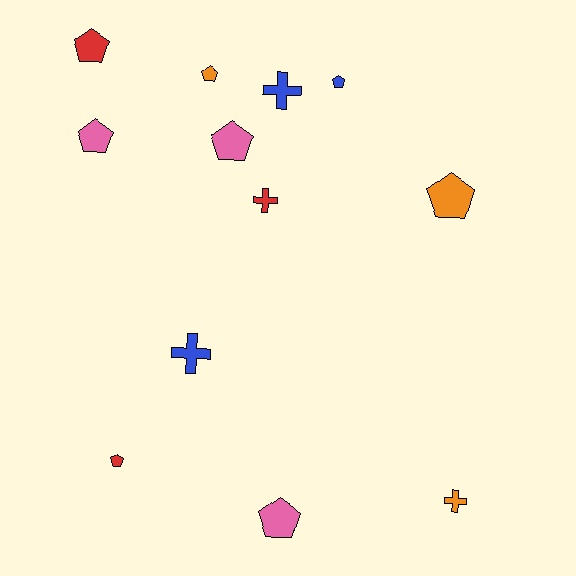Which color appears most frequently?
Orange, with 3 objects.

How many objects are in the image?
There are 12 objects.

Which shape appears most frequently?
Pentagon, with 8 objects.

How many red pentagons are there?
There are 2 red pentagons.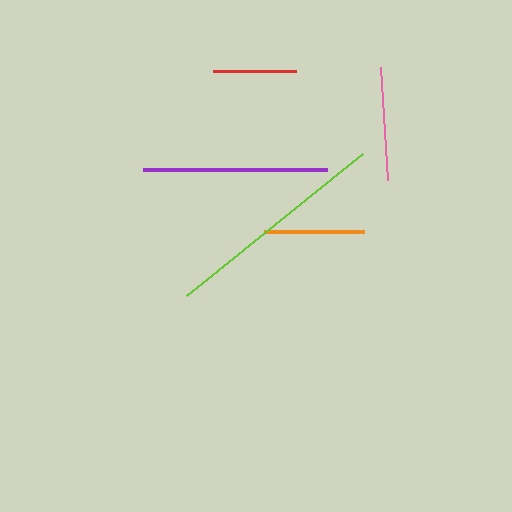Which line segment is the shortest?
The red line is the shortest at approximately 83 pixels.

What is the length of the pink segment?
The pink segment is approximately 114 pixels long.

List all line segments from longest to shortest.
From longest to shortest: lime, purple, pink, orange, red.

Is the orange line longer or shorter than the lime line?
The lime line is longer than the orange line.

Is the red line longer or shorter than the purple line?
The purple line is longer than the red line.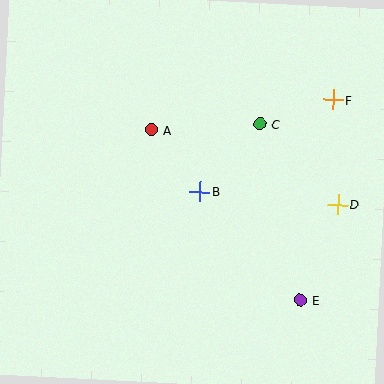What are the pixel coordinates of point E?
Point E is at (300, 300).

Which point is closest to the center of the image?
Point B at (200, 192) is closest to the center.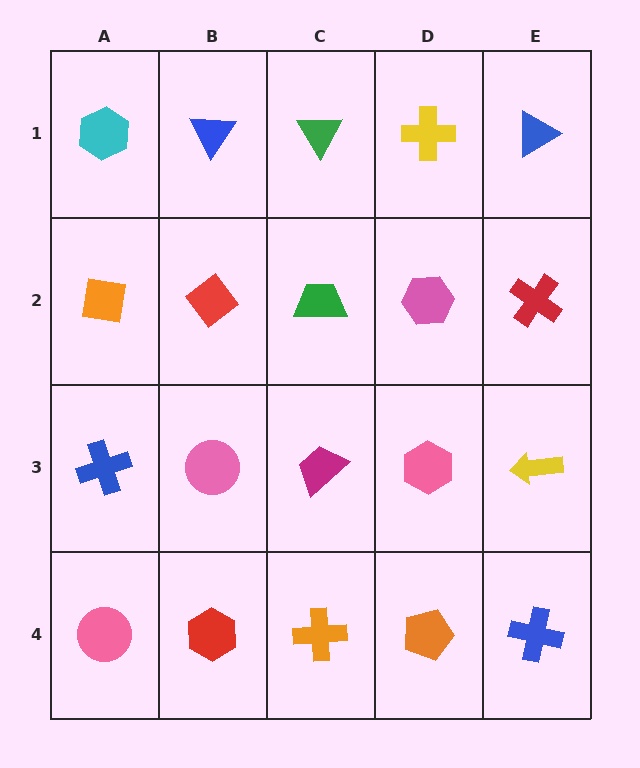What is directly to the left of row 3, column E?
A pink hexagon.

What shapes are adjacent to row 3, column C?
A green trapezoid (row 2, column C), an orange cross (row 4, column C), a pink circle (row 3, column B), a pink hexagon (row 3, column D).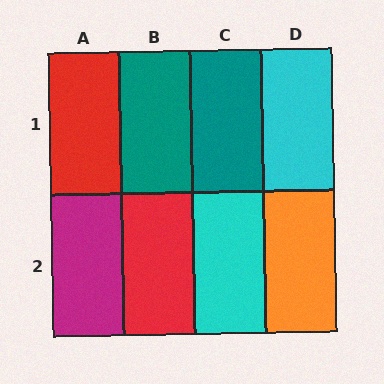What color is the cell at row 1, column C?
Teal.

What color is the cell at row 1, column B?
Teal.